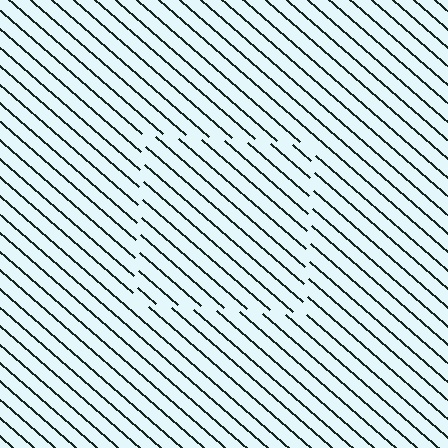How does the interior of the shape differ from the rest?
The interior of the shape contains the same grating, shifted by half a period — the contour is defined by the phase discontinuity where line-ends from the inner and outer gratings abut.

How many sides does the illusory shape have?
4 sides — the line-ends trace a square.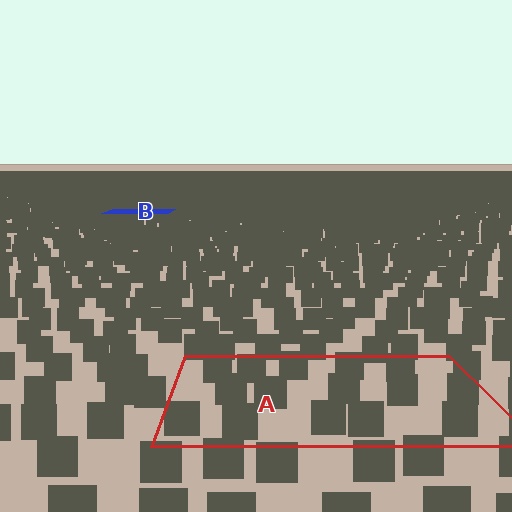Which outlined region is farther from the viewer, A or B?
Region B is farther from the viewer — the texture elements inside it appear smaller and more densely packed.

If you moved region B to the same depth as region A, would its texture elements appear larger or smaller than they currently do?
They would appear larger. At a closer depth, the same texture elements are projected at a bigger on-screen size.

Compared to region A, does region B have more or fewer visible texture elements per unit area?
Region B has more texture elements per unit area — they are packed more densely because it is farther away.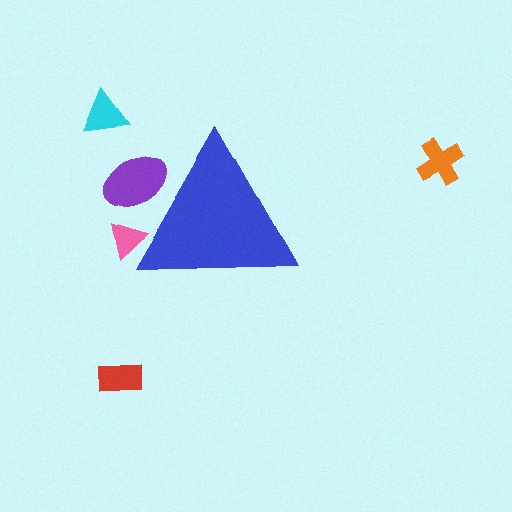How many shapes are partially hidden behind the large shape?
2 shapes are partially hidden.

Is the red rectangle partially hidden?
No, the red rectangle is fully visible.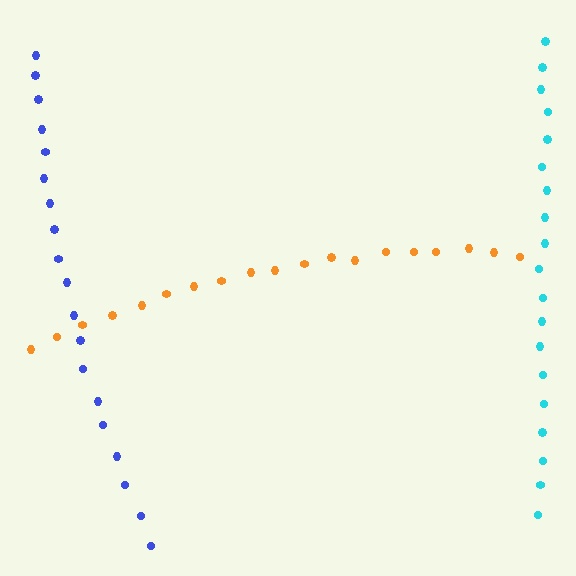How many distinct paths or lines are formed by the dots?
There are 3 distinct paths.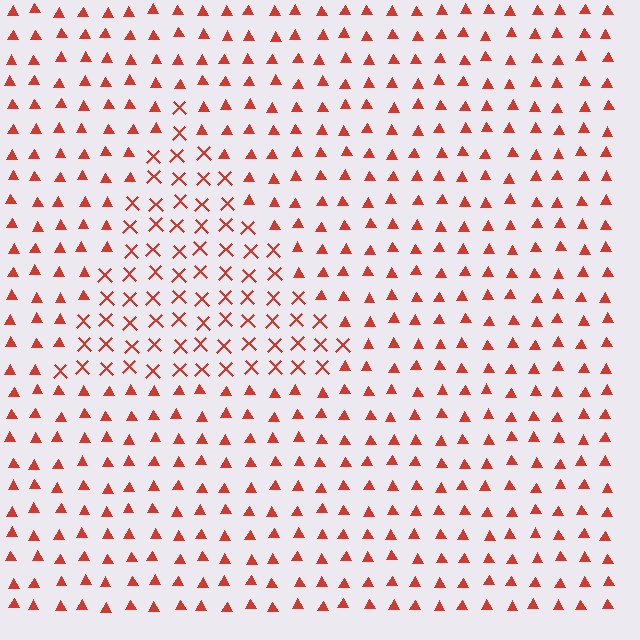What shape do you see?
I see a triangle.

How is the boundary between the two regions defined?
The boundary is defined by a change in element shape: X marks inside vs. triangles outside. All elements share the same color and spacing.